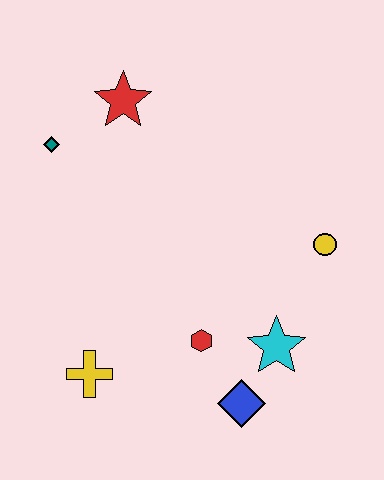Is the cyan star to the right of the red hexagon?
Yes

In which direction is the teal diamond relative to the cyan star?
The teal diamond is to the left of the cyan star.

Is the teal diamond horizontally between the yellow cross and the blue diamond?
No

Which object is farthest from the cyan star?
The teal diamond is farthest from the cyan star.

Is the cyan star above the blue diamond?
Yes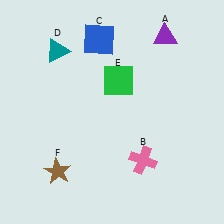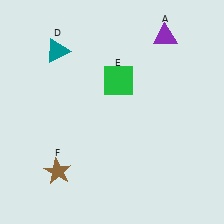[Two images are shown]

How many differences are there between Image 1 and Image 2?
There are 2 differences between the two images.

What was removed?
The blue square (C), the pink cross (B) were removed in Image 2.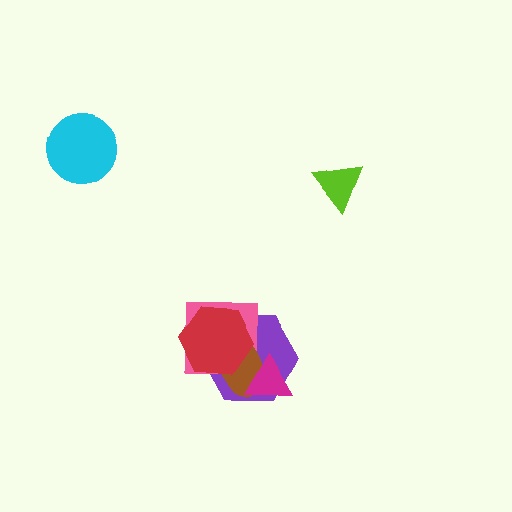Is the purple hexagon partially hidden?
Yes, it is partially covered by another shape.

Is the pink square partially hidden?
Yes, it is partially covered by another shape.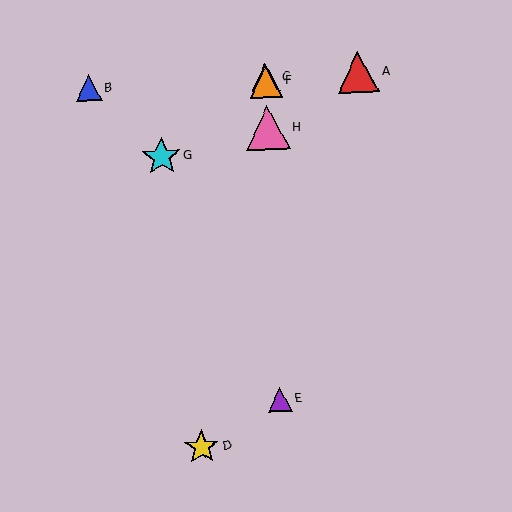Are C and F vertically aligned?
Yes, both are at x≈265.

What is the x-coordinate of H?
Object H is at x≈268.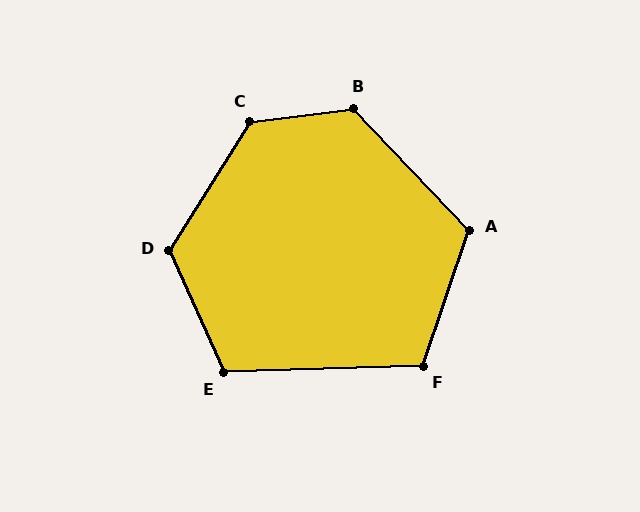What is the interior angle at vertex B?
Approximately 126 degrees (obtuse).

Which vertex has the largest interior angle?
C, at approximately 130 degrees.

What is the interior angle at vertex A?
Approximately 118 degrees (obtuse).